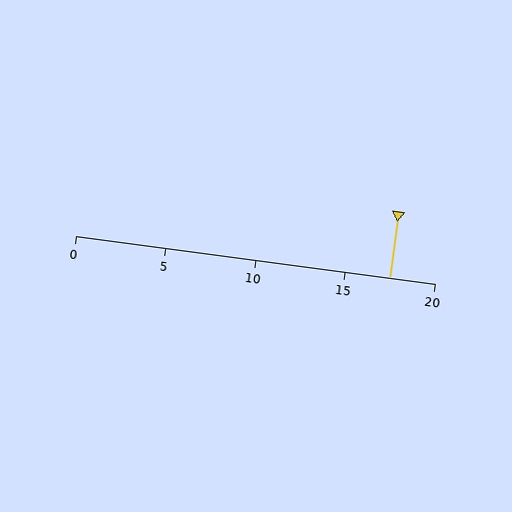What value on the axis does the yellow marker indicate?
The marker indicates approximately 17.5.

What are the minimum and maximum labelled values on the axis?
The axis runs from 0 to 20.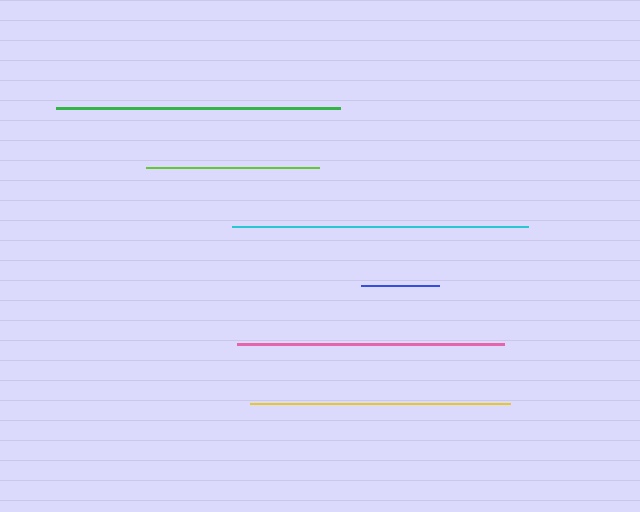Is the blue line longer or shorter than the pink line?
The pink line is longer than the blue line.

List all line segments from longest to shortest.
From longest to shortest: cyan, green, pink, yellow, lime, blue.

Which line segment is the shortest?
The blue line is the shortest at approximately 78 pixels.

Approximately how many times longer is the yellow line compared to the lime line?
The yellow line is approximately 1.5 times the length of the lime line.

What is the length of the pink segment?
The pink segment is approximately 267 pixels long.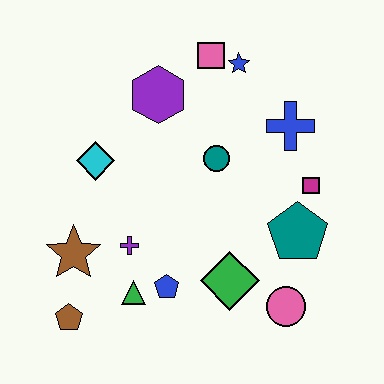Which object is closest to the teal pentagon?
The magenta square is closest to the teal pentagon.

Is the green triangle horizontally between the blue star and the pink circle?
No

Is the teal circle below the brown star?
No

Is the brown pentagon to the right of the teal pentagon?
No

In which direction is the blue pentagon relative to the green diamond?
The blue pentagon is to the left of the green diamond.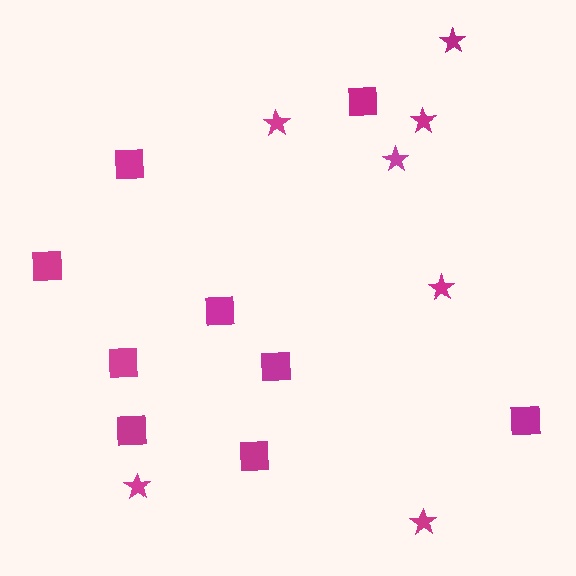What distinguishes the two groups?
There are 2 groups: one group of squares (9) and one group of stars (7).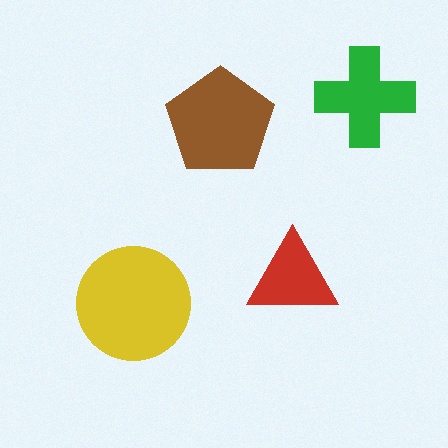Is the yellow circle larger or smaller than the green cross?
Larger.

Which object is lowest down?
The yellow circle is bottommost.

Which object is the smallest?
The red triangle.